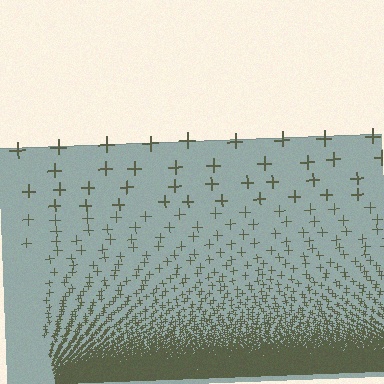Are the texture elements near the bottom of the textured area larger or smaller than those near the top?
Smaller. The gradient is inverted — elements near the bottom are smaller and denser.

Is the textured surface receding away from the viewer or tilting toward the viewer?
The surface appears to tilt toward the viewer. Texture elements get larger and sparser toward the top.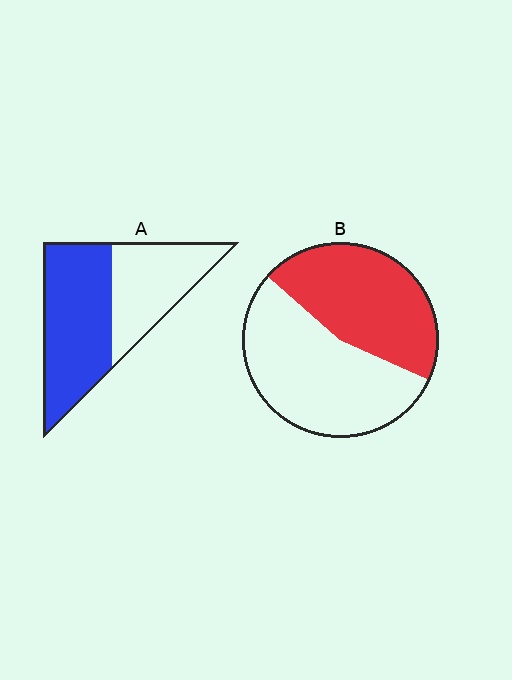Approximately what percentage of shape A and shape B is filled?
A is approximately 60% and B is approximately 45%.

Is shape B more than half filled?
No.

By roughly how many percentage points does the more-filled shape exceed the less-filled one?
By roughly 10 percentage points (A over B).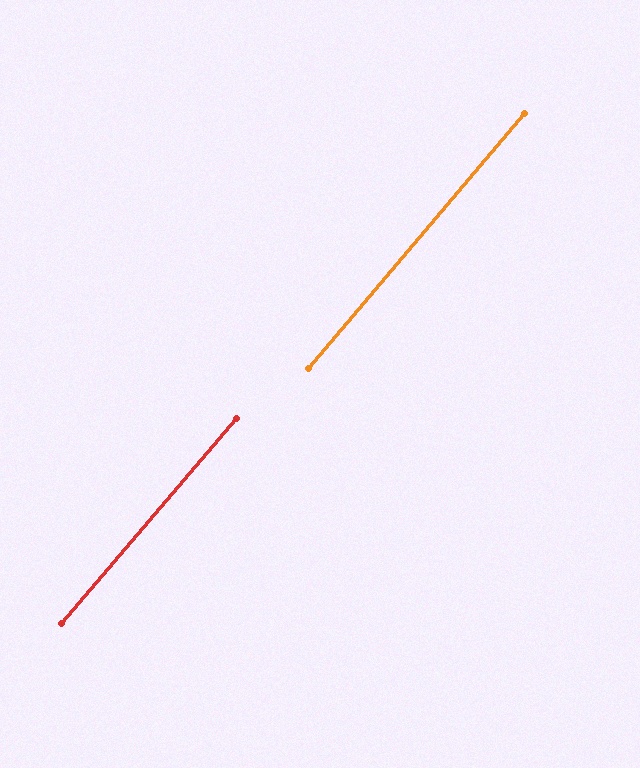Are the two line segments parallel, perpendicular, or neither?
Parallel — their directions differ by only 0.2°.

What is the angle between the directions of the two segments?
Approximately 0 degrees.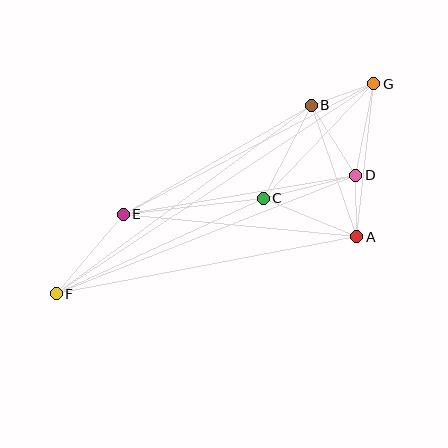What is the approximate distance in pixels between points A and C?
The distance between A and C is approximately 101 pixels.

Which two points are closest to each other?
Points A and D are closest to each other.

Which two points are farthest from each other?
Points F and G are farthest from each other.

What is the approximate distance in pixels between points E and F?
The distance between E and F is approximately 104 pixels.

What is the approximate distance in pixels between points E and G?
The distance between E and G is approximately 282 pixels.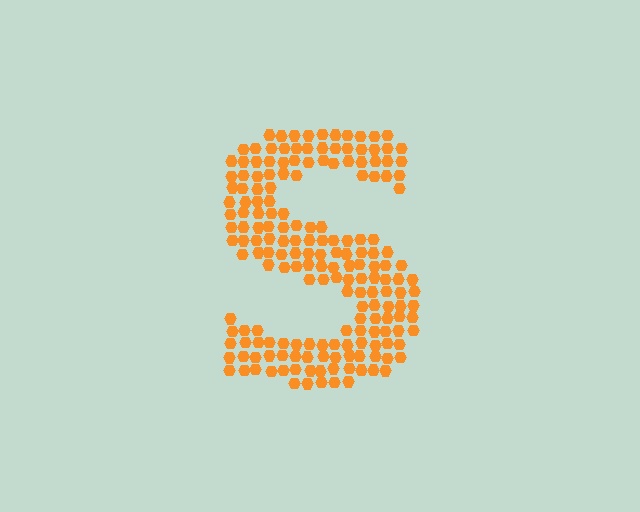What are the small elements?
The small elements are hexagons.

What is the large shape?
The large shape is the letter S.